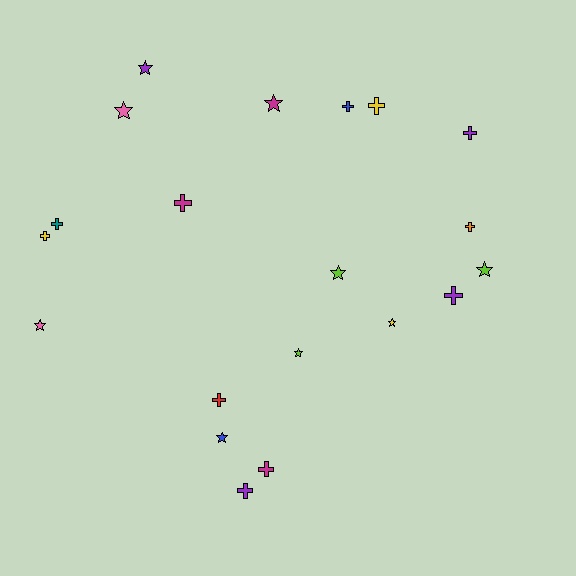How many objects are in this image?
There are 20 objects.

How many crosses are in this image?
There are 11 crosses.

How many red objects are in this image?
There is 1 red object.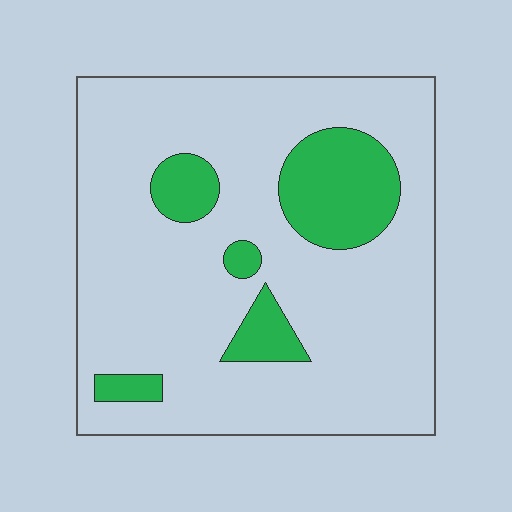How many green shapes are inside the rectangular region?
5.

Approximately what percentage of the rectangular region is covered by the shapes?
Approximately 15%.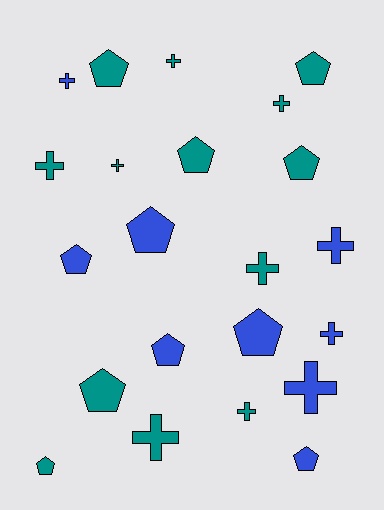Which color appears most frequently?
Teal, with 13 objects.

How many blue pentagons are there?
There are 5 blue pentagons.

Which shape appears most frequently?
Pentagon, with 11 objects.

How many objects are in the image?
There are 22 objects.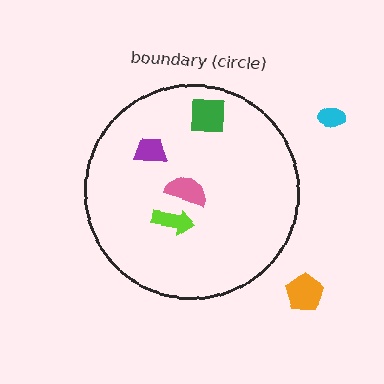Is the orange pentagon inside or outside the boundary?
Outside.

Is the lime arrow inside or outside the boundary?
Inside.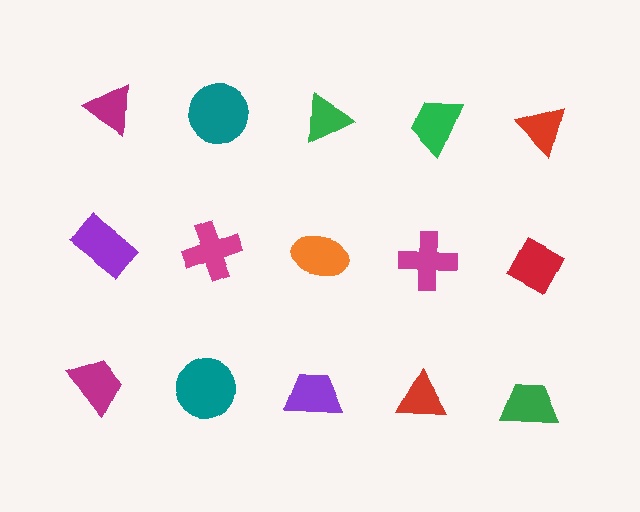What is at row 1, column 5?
A red triangle.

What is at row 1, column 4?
A green trapezoid.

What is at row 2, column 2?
A magenta cross.